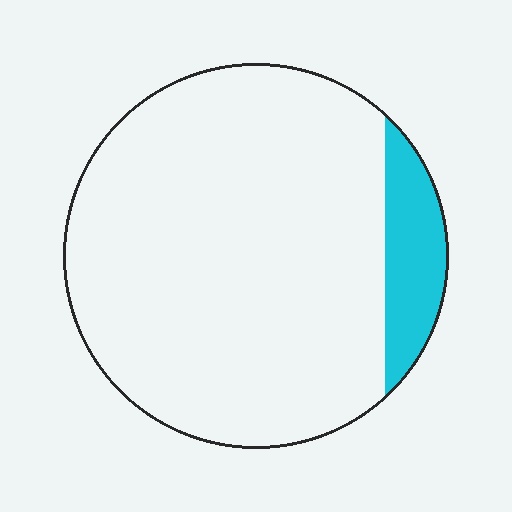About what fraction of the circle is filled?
About one tenth (1/10).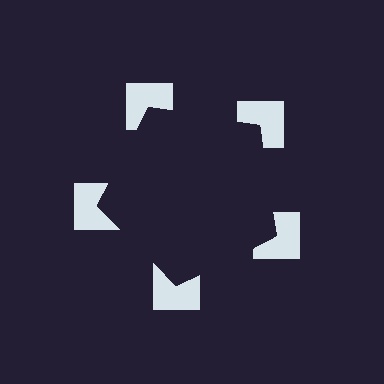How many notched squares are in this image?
There are 5 — one at each vertex of the illusory pentagon.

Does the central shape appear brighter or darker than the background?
It typically appears slightly darker than the background, even though no actual brightness change is drawn.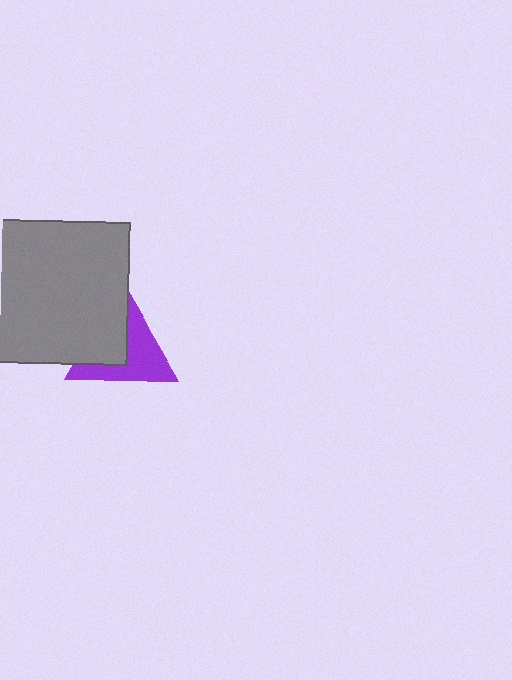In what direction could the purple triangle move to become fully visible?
The purple triangle could move right. That would shift it out from behind the gray square entirely.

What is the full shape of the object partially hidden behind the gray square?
The partially hidden object is a purple triangle.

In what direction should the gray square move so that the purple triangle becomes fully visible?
The gray square should move left. That is the shortest direction to clear the overlap and leave the purple triangle fully visible.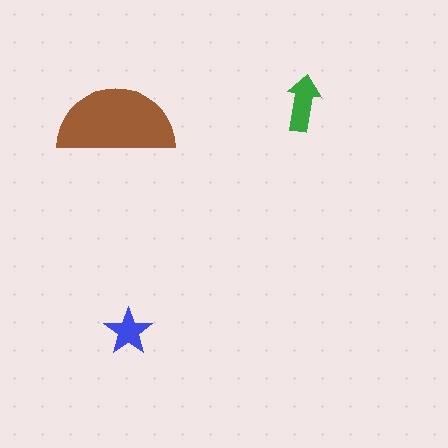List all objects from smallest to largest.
The blue star, the green arrow, the brown semicircle.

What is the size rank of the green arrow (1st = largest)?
2nd.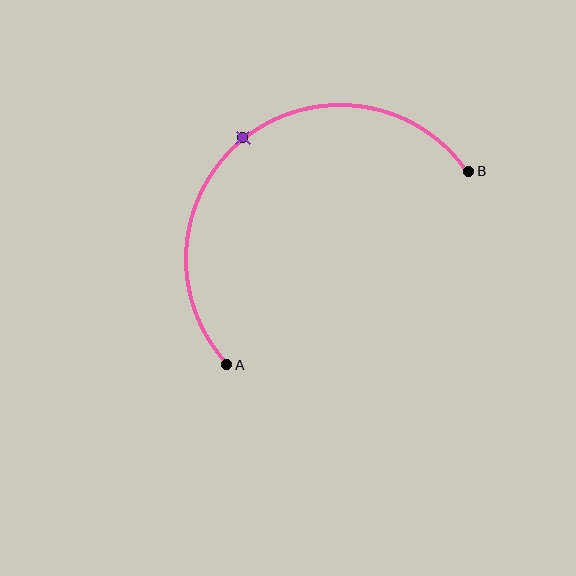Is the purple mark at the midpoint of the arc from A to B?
Yes. The purple mark lies on the arc at equal arc-length from both A and B — it is the arc midpoint.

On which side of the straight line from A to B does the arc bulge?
The arc bulges above and to the left of the straight line connecting A and B.